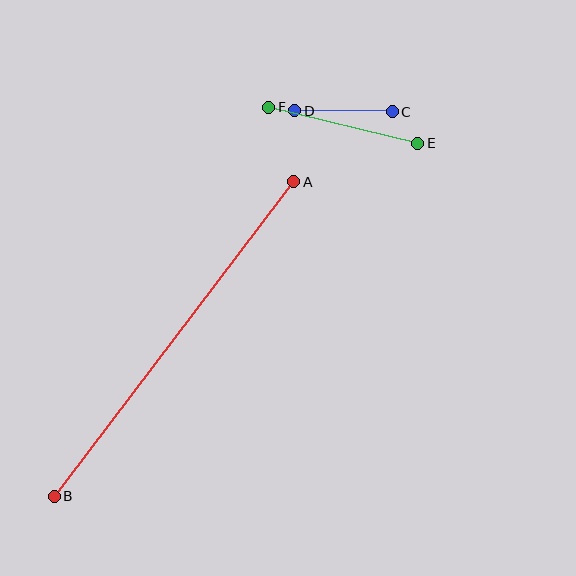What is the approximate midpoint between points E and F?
The midpoint is at approximately (343, 125) pixels.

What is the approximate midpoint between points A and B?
The midpoint is at approximately (174, 339) pixels.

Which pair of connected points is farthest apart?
Points A and B are farthest apart.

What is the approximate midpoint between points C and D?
The midpoint is at approximately (344, 111) pixels.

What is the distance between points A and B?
The distance is approximately 395 pixels.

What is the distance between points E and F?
The distance is approximately 154 pixels.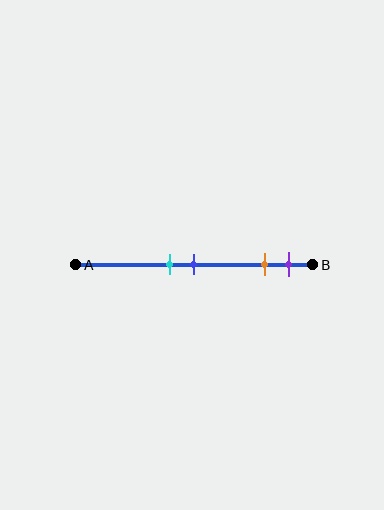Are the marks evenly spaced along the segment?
No, the marks are not evenly spaced.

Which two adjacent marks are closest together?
The cyan and blue marks are the closest adjacent pair.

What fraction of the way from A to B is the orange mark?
The orange mark is approximately 80% (0.8) of the way from A to B.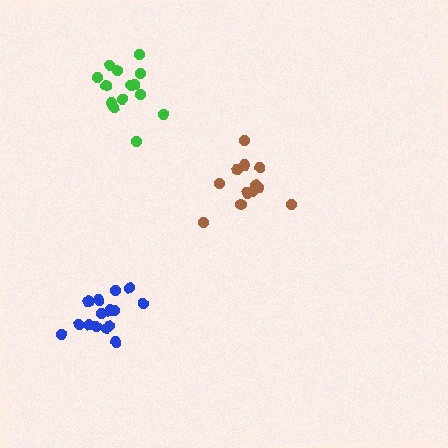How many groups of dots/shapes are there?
There are 3 groups.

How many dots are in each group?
Group 1: 14 dots, Group 2: 12 dots, Group 3: 15 dots (41 total).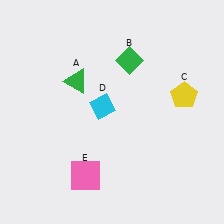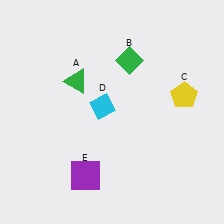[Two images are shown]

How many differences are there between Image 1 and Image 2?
There is 1 difference between the two images.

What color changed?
The square (E) changed from pink in Image 1 to purple in Image 2.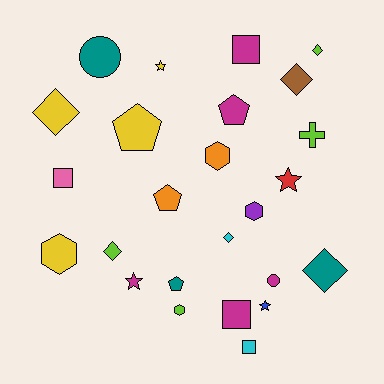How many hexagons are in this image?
There are 4 hexagons.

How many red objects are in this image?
There is 1 red object.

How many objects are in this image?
There are 25 objects.